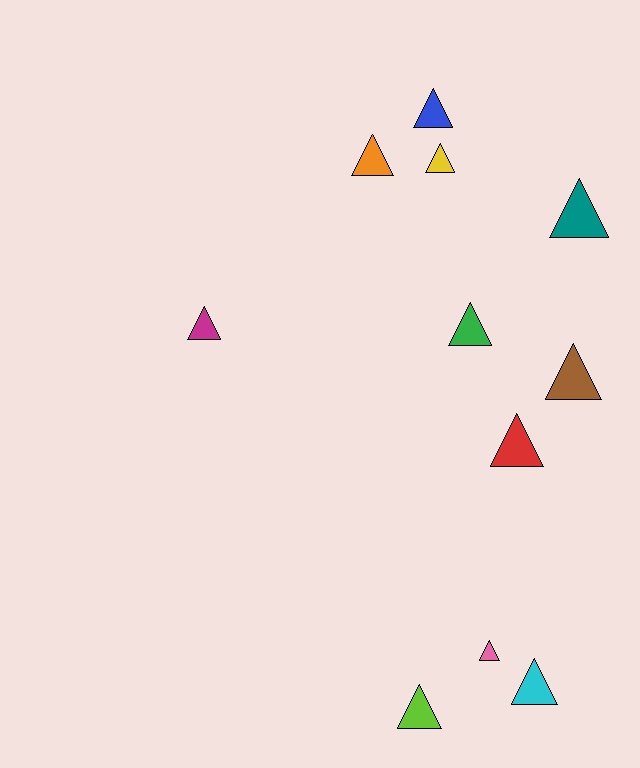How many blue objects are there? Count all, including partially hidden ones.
There is 1 blue object.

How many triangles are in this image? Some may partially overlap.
There are 11 triangles.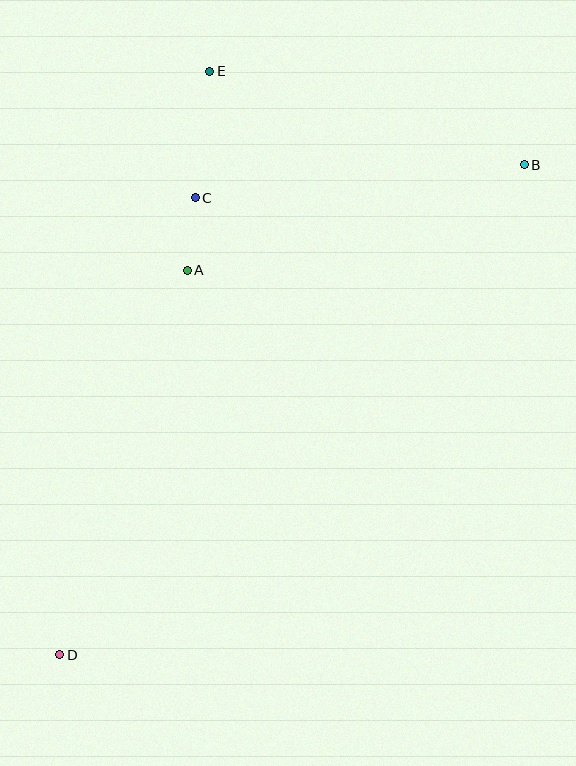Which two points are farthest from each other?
Points B and D are farthest from each other.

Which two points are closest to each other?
Points A and C are closest to each other.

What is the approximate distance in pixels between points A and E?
The distance between A and E is approximately 200 pixels.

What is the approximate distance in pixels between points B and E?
The distance between B and E is approximately 328 pixels.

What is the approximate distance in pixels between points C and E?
The distance between C and E is approximately 127 pixels.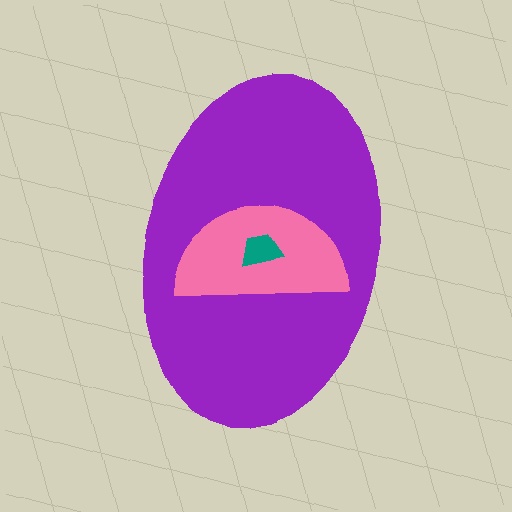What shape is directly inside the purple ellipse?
The pink semicircle.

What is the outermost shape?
The purple ellipse.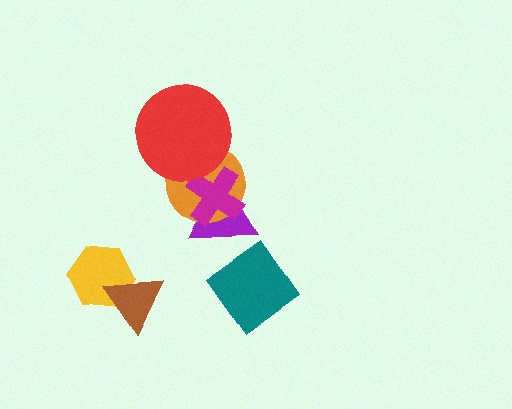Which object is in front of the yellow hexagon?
The brown triangle is in front of the yellow hexagon.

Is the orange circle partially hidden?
Yes, it is partially covered by another shape.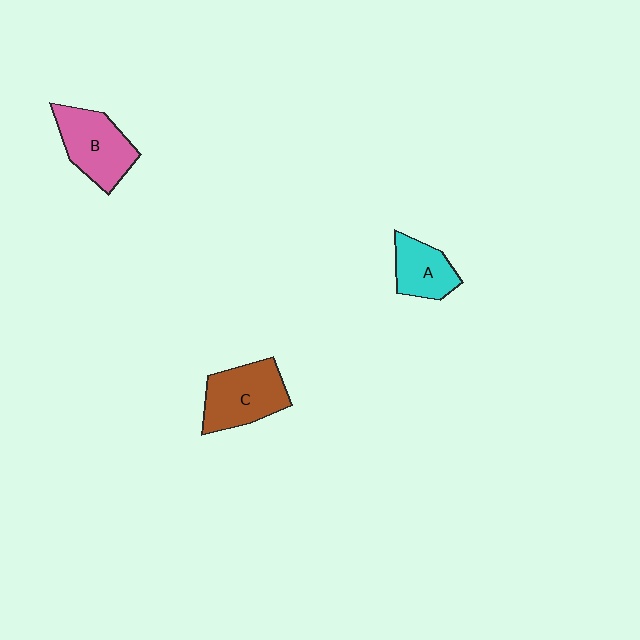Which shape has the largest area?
Shape C (brown).